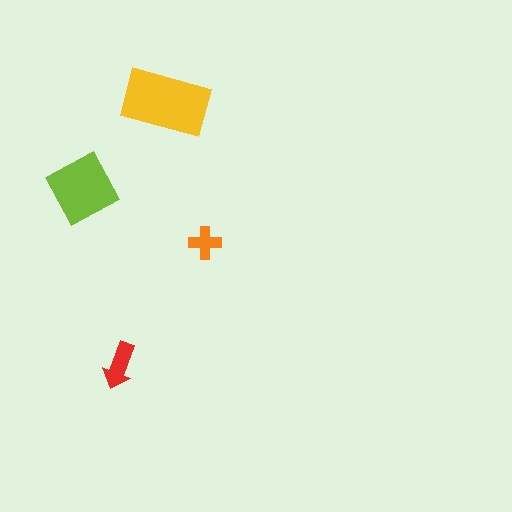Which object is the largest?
The yellow rectangle.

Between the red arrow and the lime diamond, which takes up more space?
The lime diamond.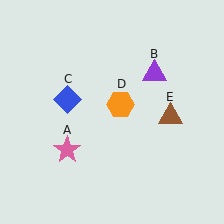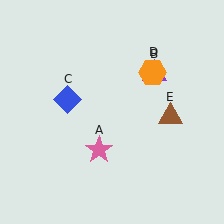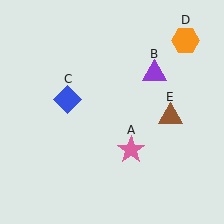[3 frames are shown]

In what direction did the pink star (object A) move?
The pink star (object A) moved right.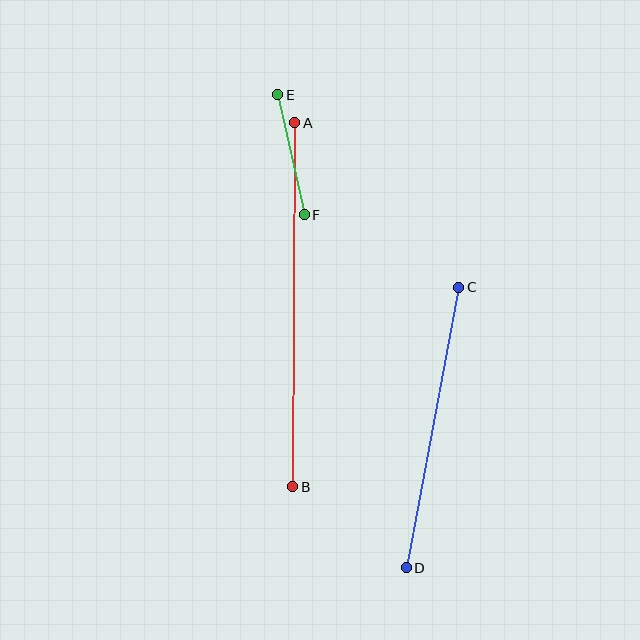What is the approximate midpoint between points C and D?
The midpoint is at approximately (432, 427) pixels.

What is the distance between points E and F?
The distance is approximately 123 pixels.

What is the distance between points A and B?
The distance is approximately 364 pixels.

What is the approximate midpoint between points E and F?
The midpoint is at approximately (291, 155) pixels.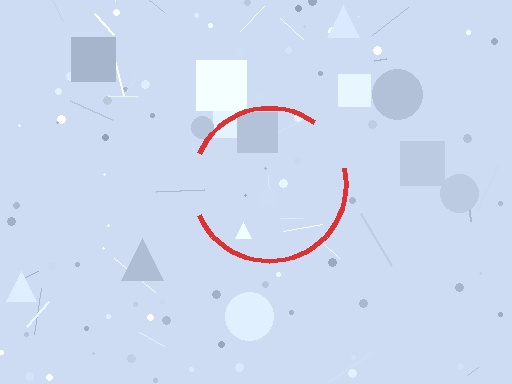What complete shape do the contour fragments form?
The contour fragments form a circle.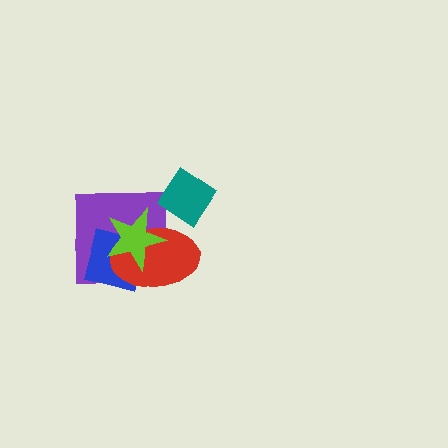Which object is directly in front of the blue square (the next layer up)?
The red ellipse is directly in front of the blue square.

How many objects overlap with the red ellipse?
3 objects overlap with the red ellipse.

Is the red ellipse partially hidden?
Yes, it is partially covered by another shape.